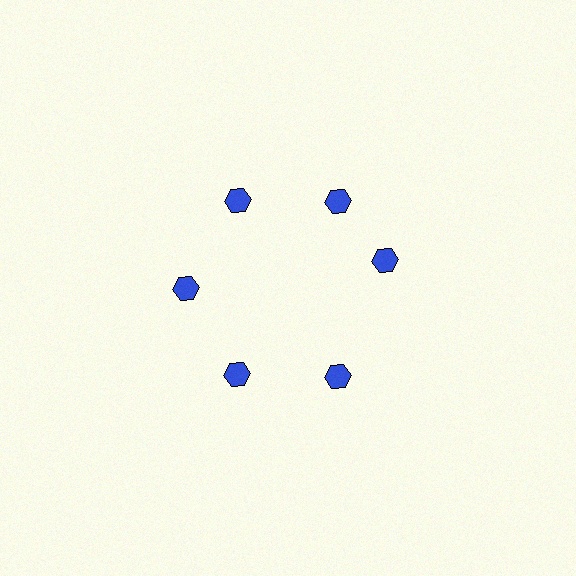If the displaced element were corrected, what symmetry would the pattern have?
It would have 6-fold rotational symmetry — the pattern would map onto itself every 60 degrees.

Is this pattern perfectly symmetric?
No. The 6 blue hexagons are arranged in a ring, but one element near the 3 o'clock position is rotated out of alignment along the ring, breaking the 6-fold rotational symmetry.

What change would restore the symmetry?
The symmetry would be restored by rotating it back into even spacing with its neighbors so that all 6 hexagons sit at equal angles and equal distance from the center.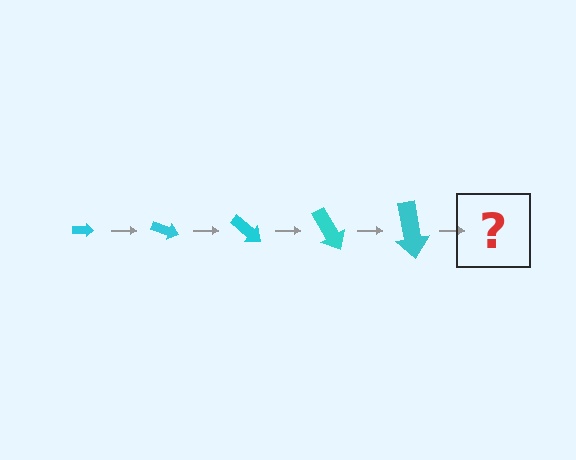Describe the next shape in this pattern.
It should be an arrow, larger than the previous one and rotated 100 degrees from the start.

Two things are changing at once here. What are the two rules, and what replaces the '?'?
The two rules are that the arrow grows larger each step and it rotates 20 degrees each step. The '?' should be an arrow, larger than the previous one and rotated 100 degrees from the start.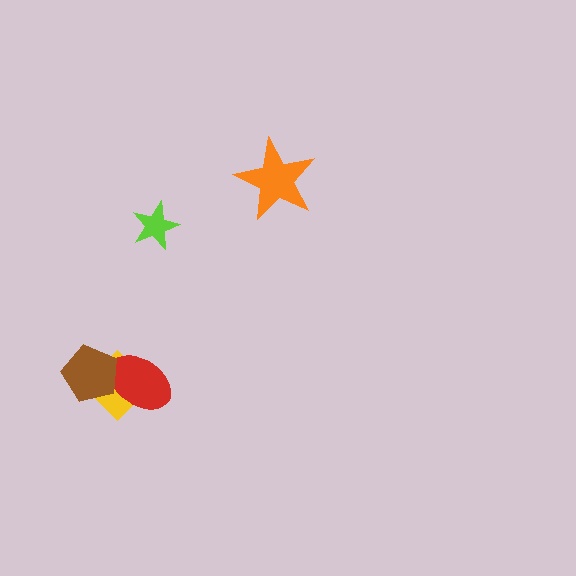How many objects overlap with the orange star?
0 objects overlap with the orange star.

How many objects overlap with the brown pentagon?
2 objects overlap with the brown pentagon.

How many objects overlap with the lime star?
0 objects overlap with the lime star.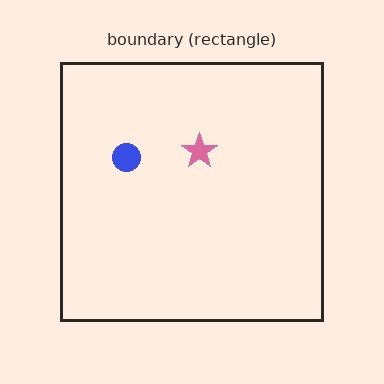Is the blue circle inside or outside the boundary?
Inside.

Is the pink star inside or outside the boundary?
Inside.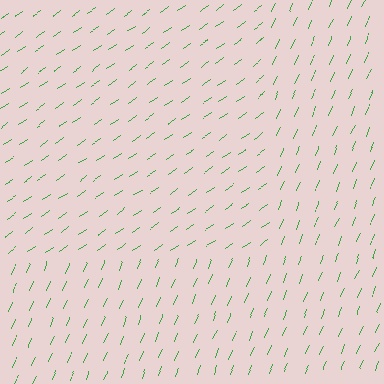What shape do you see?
I see a rectangle.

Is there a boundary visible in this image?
Yes, there is a texture boundary formed by a change in line orientation.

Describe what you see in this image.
The image is filled with small green line segments. A rectangle region in the image has lines oriented differently from the surrounding lines, creating a visible texture boundary.